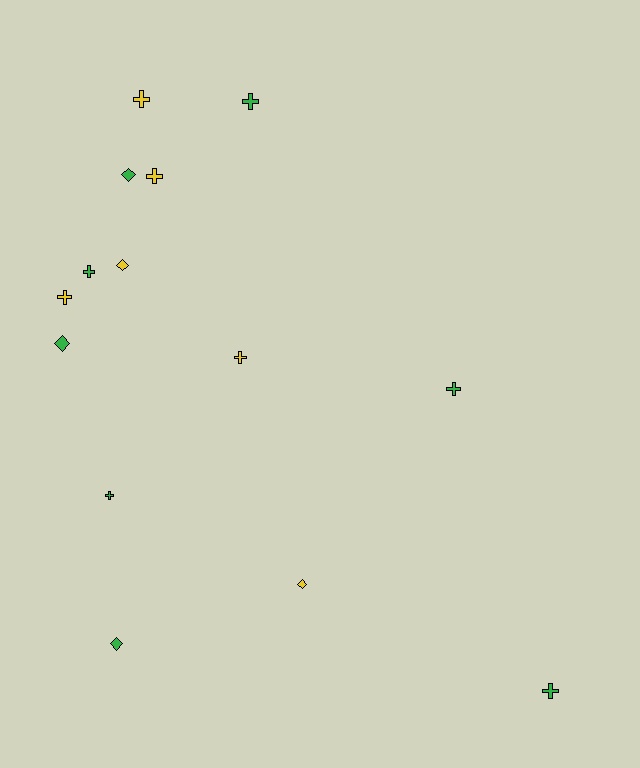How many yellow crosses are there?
There are 4 yellow crosses.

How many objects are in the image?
There are 14 objects.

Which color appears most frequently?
Green, with 8 objects.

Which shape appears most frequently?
Cross, with 9 objects.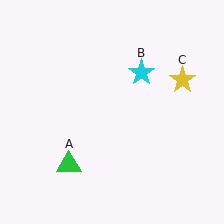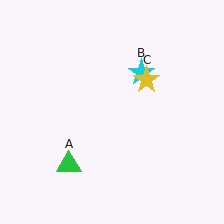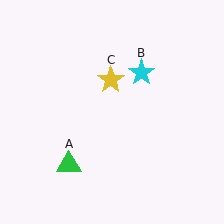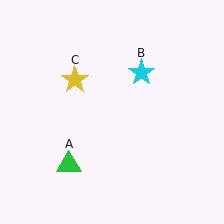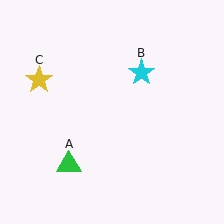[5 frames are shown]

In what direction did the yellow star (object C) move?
The yellow star (object C) moved left.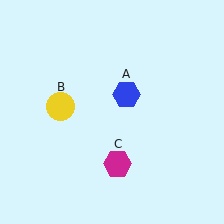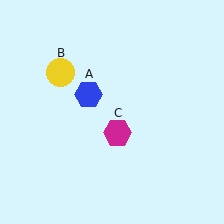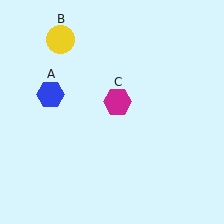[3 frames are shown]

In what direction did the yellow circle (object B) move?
The yellow circle (object B) moved up.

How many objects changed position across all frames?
3 objects changed position: blue hexagon (object A), yellow circle (object B), magenta hexagon (object C).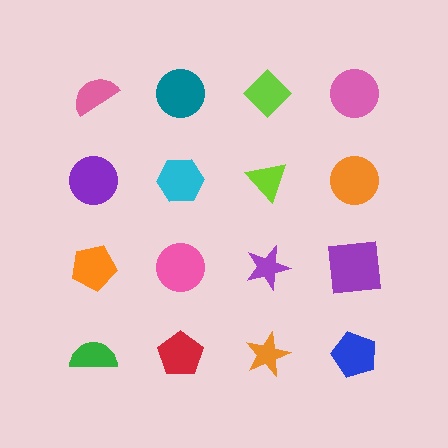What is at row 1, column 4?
A pink circle.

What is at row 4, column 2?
A red pentagon.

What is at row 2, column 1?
A purple circle.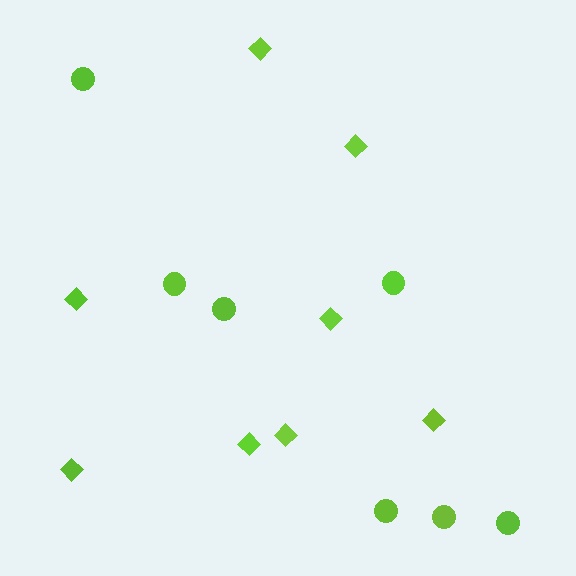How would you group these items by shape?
There are 2 groups: one group of circles (7) and one group of diamonds (8).